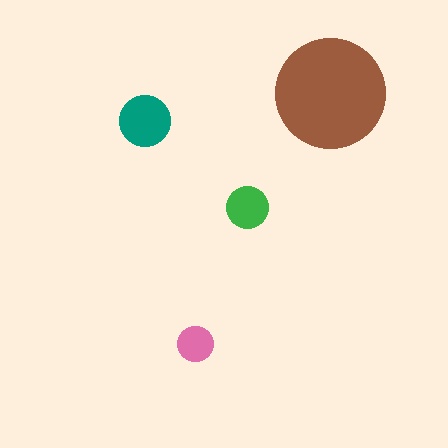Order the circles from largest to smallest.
the brown one, the teal one, the green one, the pink one.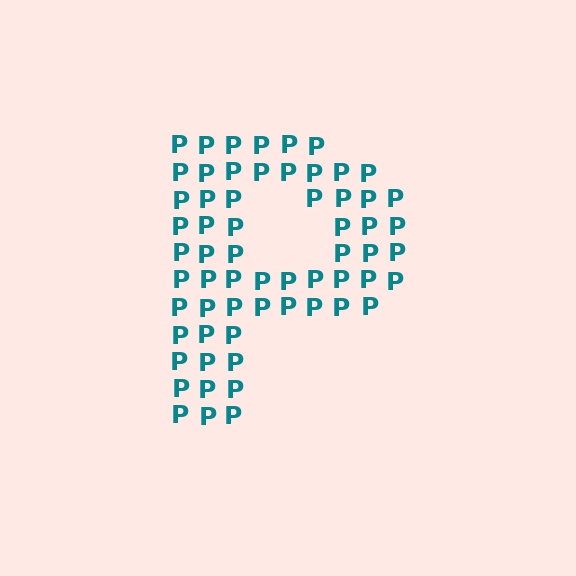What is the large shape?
The large shape is the letter P.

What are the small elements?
The small elements are letter P's.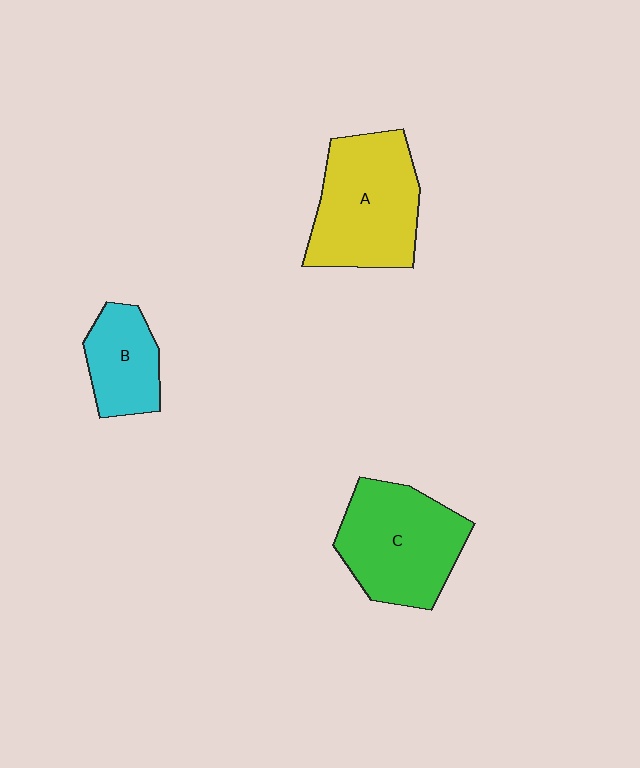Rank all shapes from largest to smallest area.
From largest to smallest: A (yellow), C (green), B (cyan).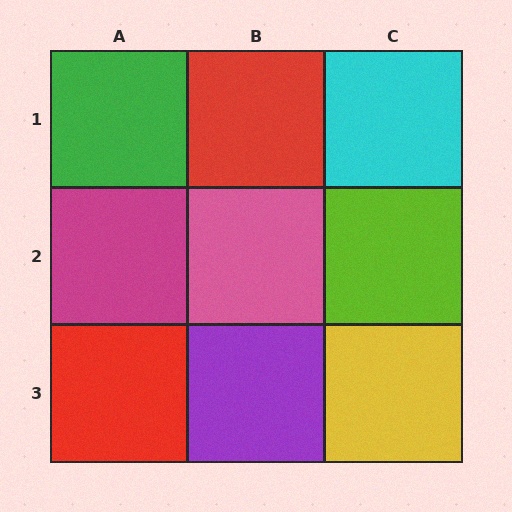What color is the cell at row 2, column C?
Lime.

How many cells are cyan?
1 cell is cyan.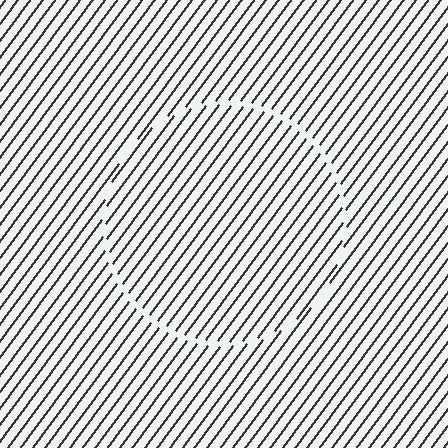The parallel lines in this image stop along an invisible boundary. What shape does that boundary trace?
An illusory circle. The interior of the shape contains the same grating, shifted by half a period — the contour is defined by the phase discontinuity where line-ends from the inner and outer gratings abut.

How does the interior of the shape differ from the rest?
The interior of the shape contains the same grating, shifted by half a period — the contour is defined by the phase discontinuity where line-ends from the inner and outer gratings abut.